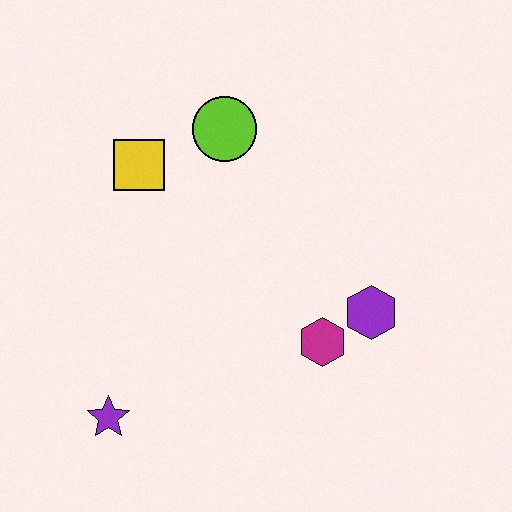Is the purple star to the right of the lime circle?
No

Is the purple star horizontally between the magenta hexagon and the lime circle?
No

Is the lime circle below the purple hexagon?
No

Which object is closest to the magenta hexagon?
The purple hexagon is closest to the magenta hexagon.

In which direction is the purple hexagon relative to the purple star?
The purple hexagon is to the right of the purple star.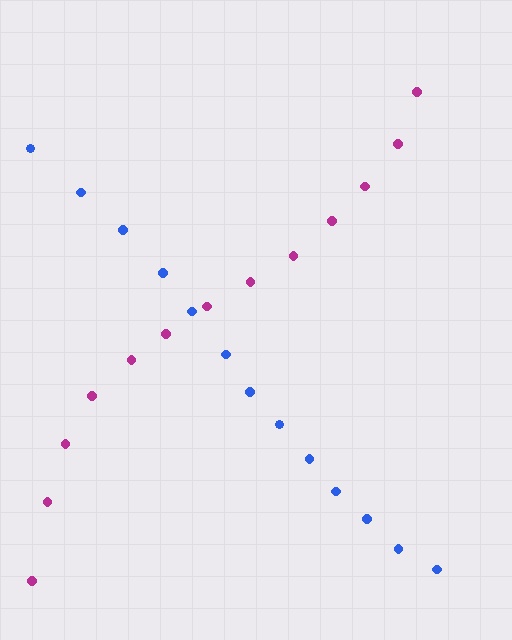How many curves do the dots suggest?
There are 2 distinct paths.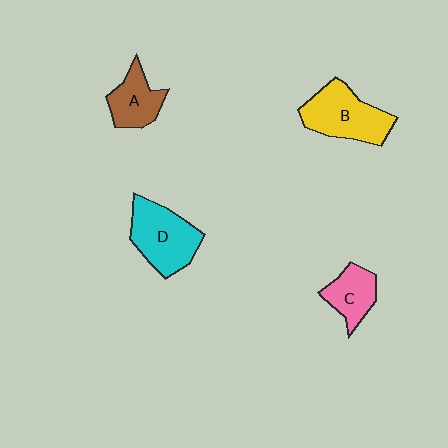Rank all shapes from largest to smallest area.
From largest to smallest: B (yellow), D (cyan), A (brown), C (pink).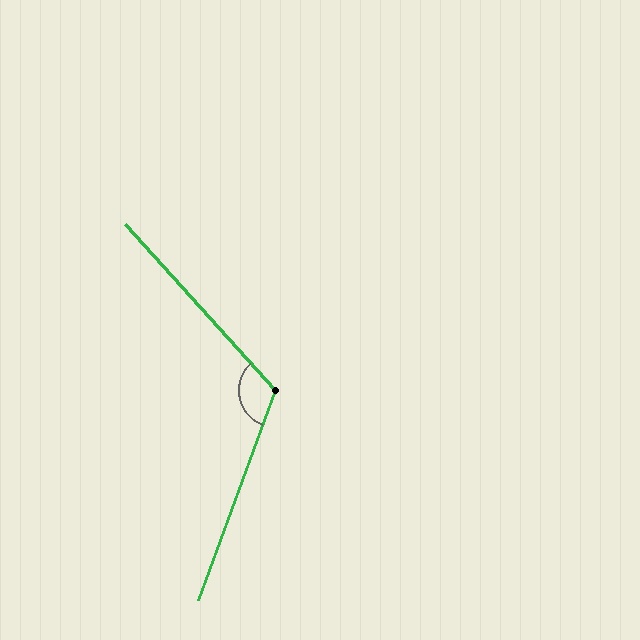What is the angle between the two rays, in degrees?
Approximately 118 degrees.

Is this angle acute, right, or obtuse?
It is obtuse.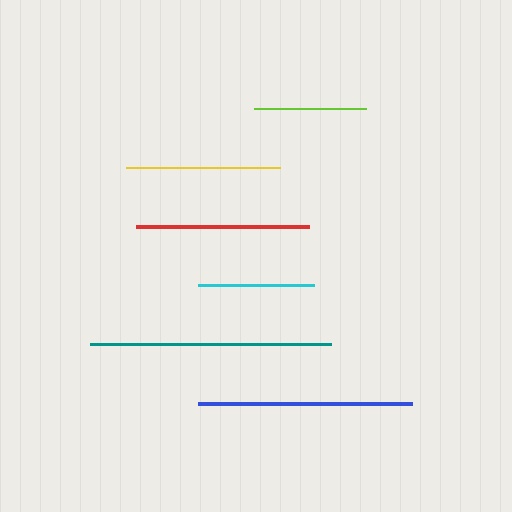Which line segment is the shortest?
The lime line is the shortest at approximately 112 pixels.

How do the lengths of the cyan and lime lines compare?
The cyan and lime lines are approximately the same length.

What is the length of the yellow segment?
The yellow segment is approximately 154 pixels long.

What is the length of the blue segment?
The blue segment is approximately 214 pixels long.